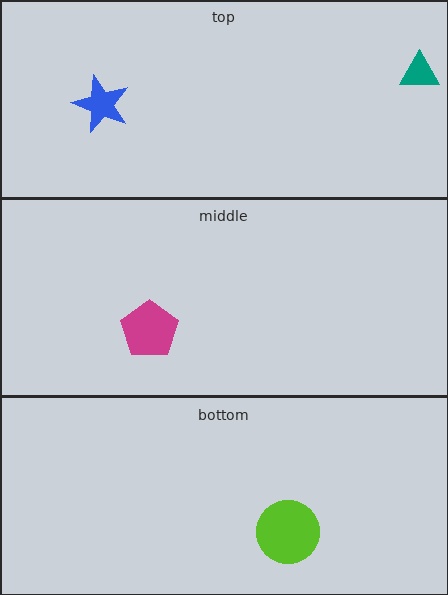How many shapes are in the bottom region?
1.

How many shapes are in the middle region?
1.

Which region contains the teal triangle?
The top region.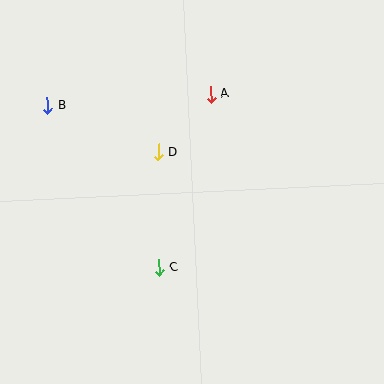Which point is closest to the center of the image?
Point D at (158, 152) is closest to the center.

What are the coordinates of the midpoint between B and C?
The midpoint between B and C is at (103, 187).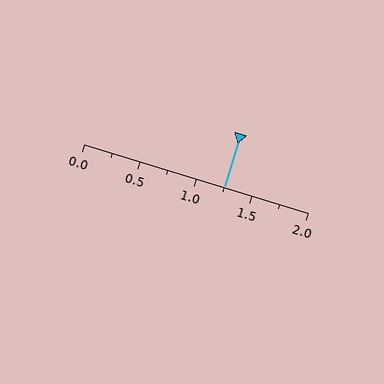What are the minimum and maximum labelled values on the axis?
The axis runs from 0.0 to 2.0.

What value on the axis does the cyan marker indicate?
The marker indicates approximately 1.25.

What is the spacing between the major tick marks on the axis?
The major ticks are spaced 0.5 apart.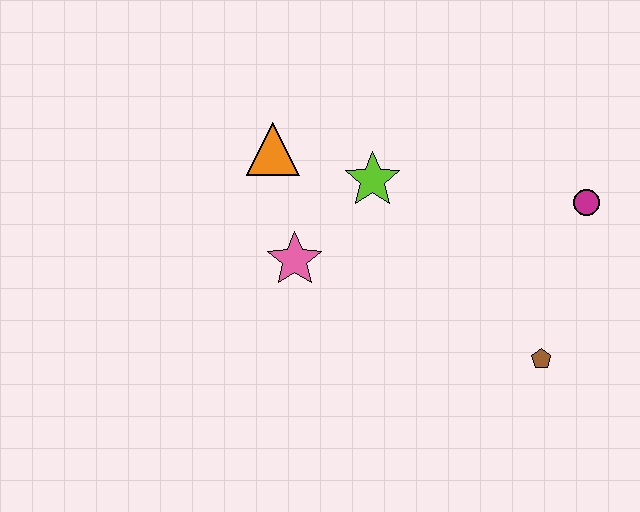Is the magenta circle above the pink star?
Yes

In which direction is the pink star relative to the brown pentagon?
The pink star is to the left of the brown pentagon.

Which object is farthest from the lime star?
The brown pentagon is farthest from the lime star.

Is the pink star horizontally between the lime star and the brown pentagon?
No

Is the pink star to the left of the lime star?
Yes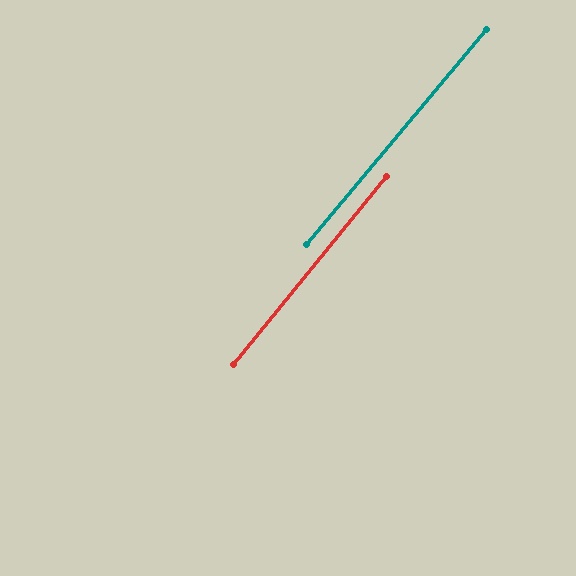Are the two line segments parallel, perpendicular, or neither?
Parallel — their directions differ by only 0.9°.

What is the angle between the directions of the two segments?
Approximately 1 degree.